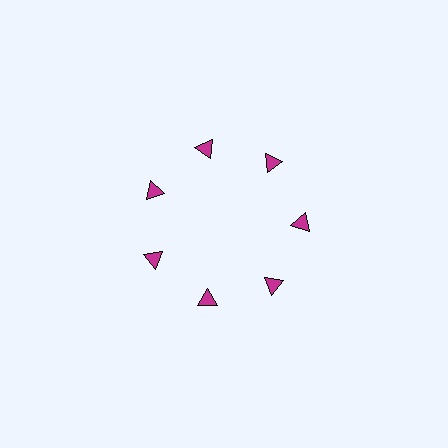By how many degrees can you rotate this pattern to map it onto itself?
The pattern maps onto itself every 51 degrees of rotation.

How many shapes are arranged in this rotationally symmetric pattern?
There are 7 shapes, arranged in 7 groups of 1.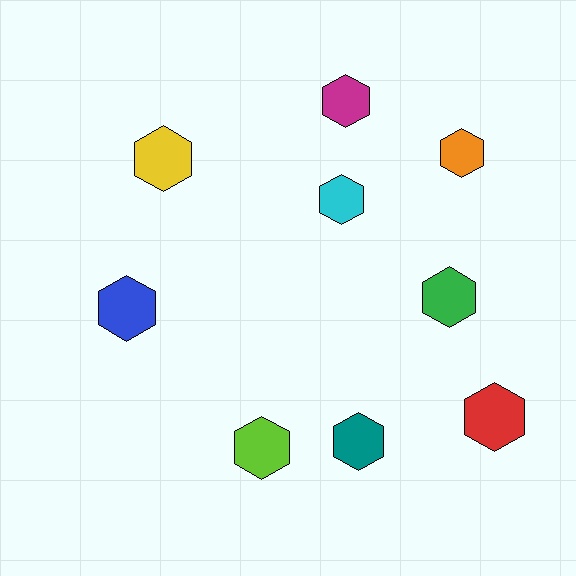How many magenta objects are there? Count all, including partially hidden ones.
There is 1 magenta object.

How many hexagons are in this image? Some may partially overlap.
There are 9 hexagons.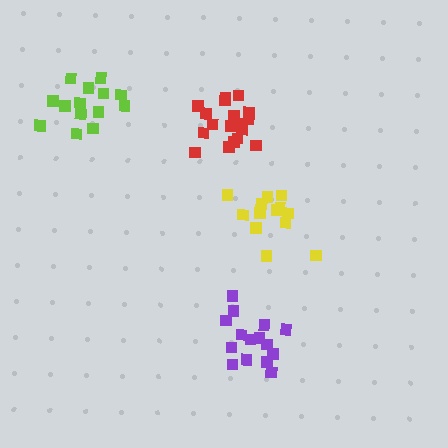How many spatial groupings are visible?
There are 4 spatial groupings.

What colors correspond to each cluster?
The clusters are colored: red, purple, yellow, lime.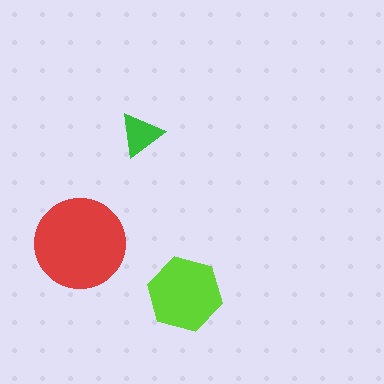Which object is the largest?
The red circle.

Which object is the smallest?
The green triangle.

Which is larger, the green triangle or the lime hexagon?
The lime hexagon.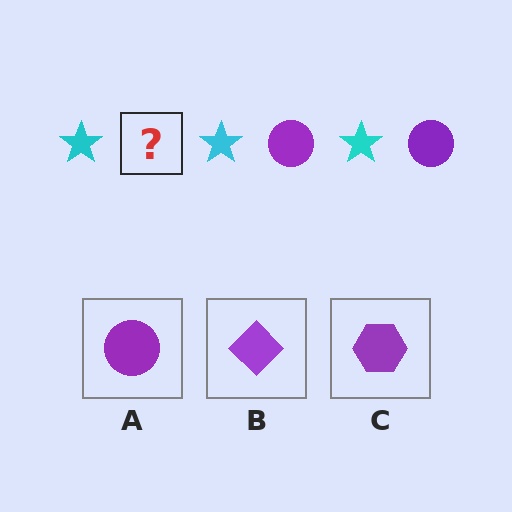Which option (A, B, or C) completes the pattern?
A.